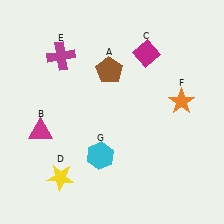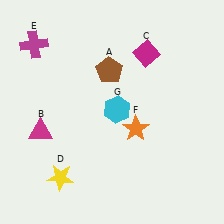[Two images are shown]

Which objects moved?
The objects that moved are: the magenta cross (E), the orange star (F), the cyan hexagon (G).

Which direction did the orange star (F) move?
The orange star (F) moved left.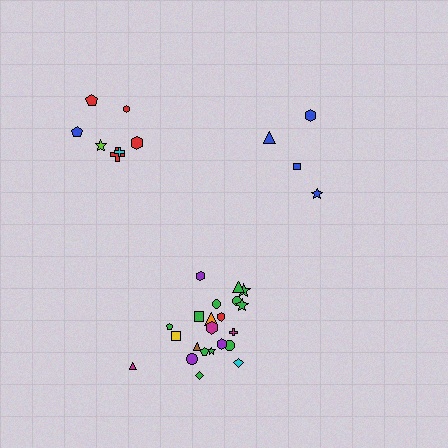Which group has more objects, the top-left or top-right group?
The top-left group.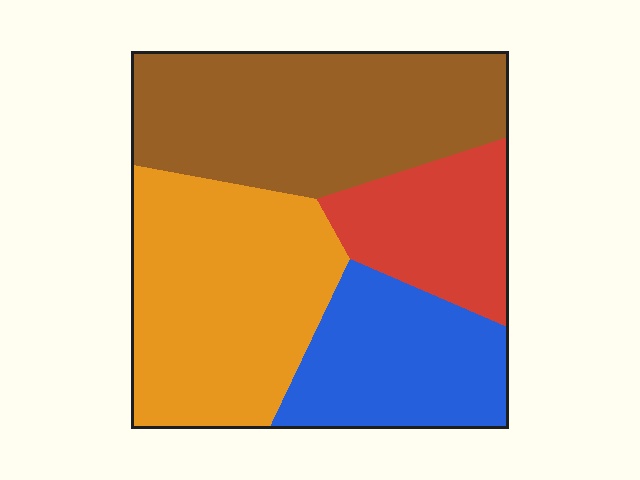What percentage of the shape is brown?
Brown takes up about one third (1/3) of the shape.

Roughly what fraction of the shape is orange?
Orange takes up about one third (1/3) of the shape.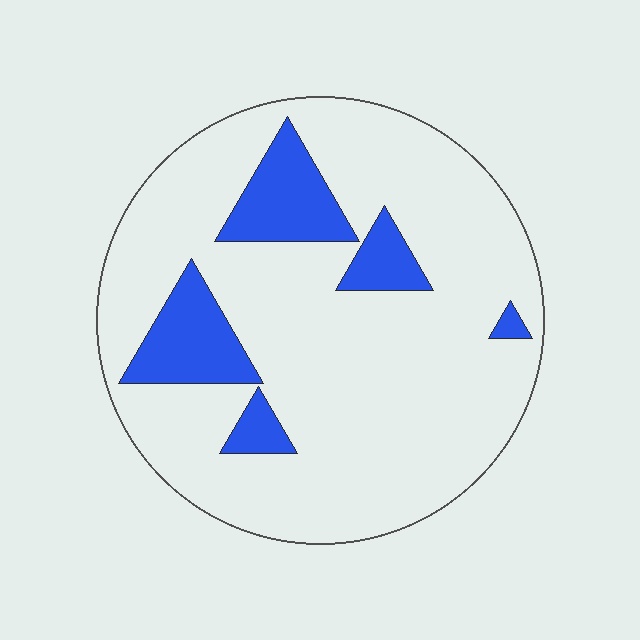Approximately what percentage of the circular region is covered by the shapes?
Approximately 15%.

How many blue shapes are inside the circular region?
5.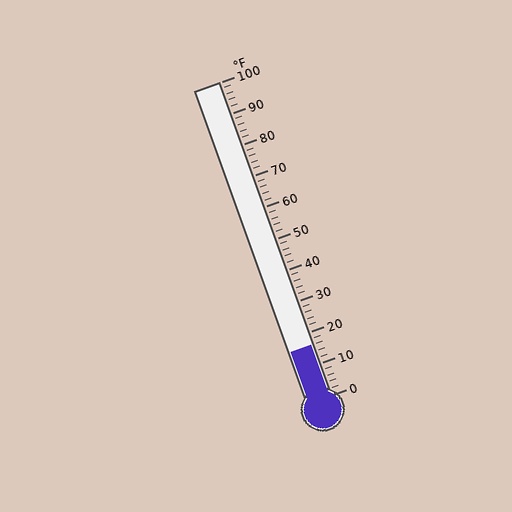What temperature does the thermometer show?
The thermometer shows approximately 16°F.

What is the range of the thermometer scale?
The thermometer scale ranges from 0°F to 100°F.